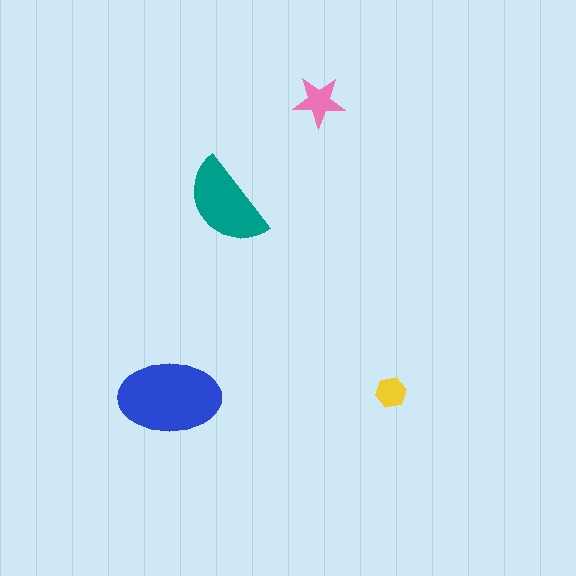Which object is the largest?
The blue ellipse.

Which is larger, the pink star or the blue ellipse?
The blue ellipse.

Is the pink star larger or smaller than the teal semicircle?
Smaller.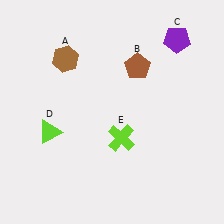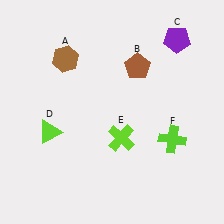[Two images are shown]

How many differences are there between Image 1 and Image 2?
There is 1 difference between the two images.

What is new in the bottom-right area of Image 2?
A lime cross (F) was added in the bottom-right area of Image 2.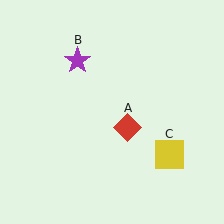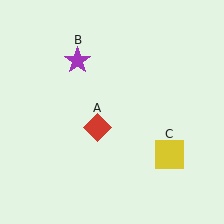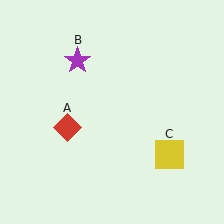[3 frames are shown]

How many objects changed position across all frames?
1 object changed position: red diamond (object A).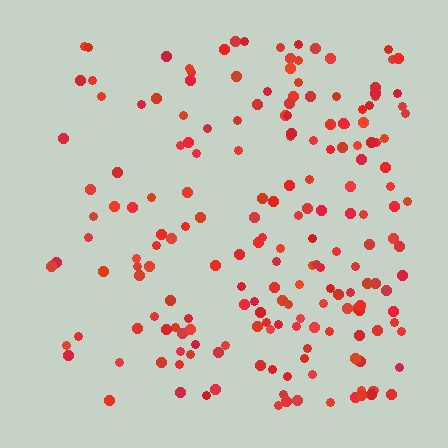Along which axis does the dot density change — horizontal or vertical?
Horizontal.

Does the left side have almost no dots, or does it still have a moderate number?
Still a moderate number, just noticeably fewer than the right.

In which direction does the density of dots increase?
From left to right, with the right side densest.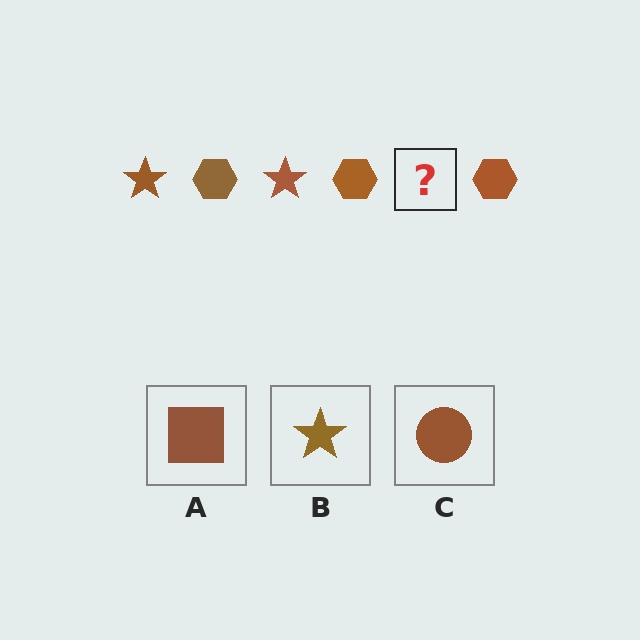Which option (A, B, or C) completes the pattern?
B.